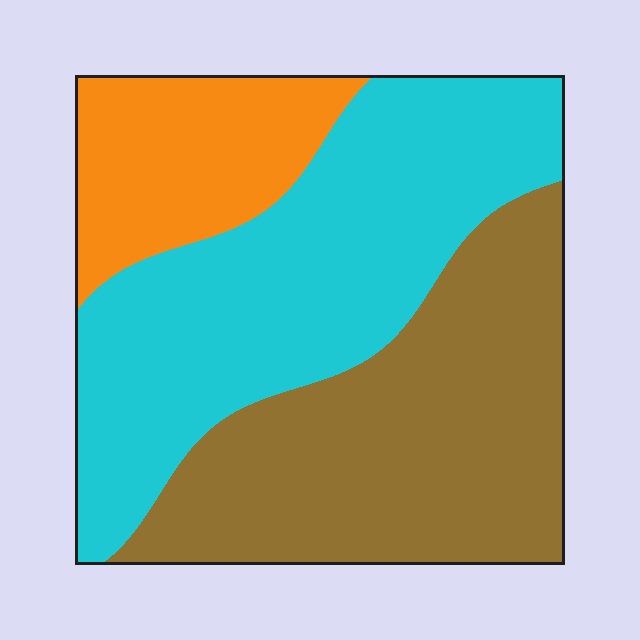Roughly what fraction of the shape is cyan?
Cyan covers 43% of the shape.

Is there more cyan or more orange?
Cyan.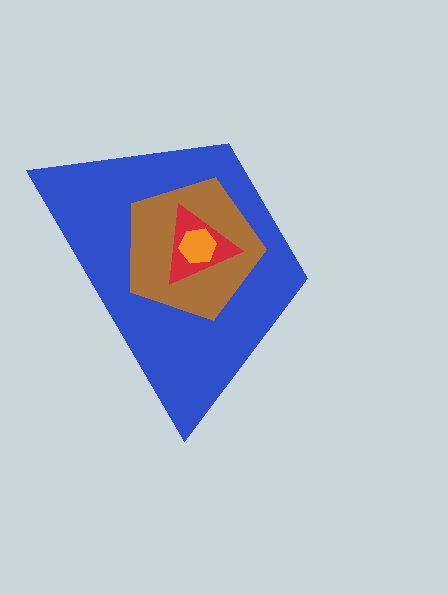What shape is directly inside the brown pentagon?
The red triangle.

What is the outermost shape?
The blue trapezoid.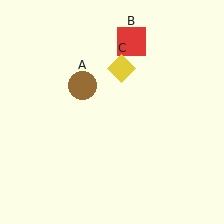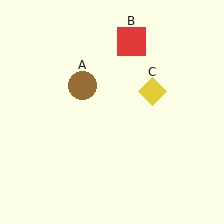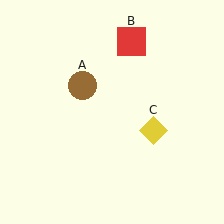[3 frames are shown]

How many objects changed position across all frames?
1 object changed position: yellow diamond (object C).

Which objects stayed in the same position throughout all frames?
Brown circle (object A) and red square (object B) remained stationary.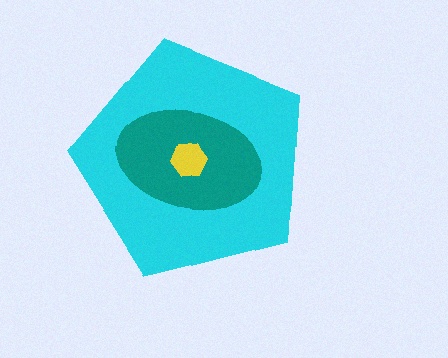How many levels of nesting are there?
3.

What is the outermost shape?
The cyan pentagon.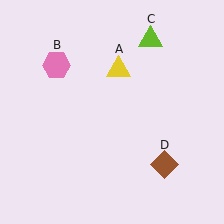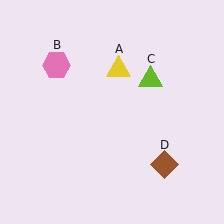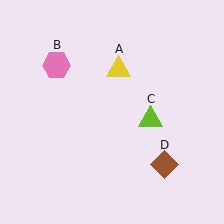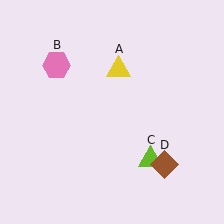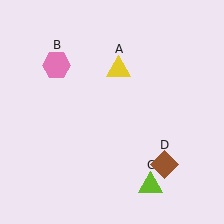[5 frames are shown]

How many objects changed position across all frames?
1 object changed position: lime triangle (object C).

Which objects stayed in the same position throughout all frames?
Yellow triangle (object A) and pink hexagon (object B) and brown diamond (object D) remained stationary.